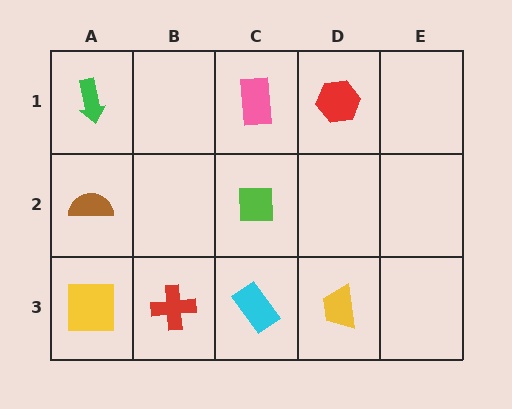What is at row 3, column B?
A red cross.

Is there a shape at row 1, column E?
No, that cell is empty.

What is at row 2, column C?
A lime square.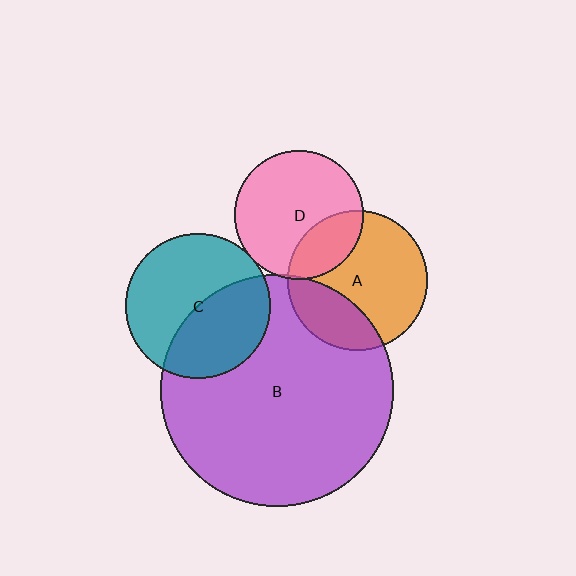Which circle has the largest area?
Circle B (purple).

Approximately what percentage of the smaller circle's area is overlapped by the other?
Approximately 5%.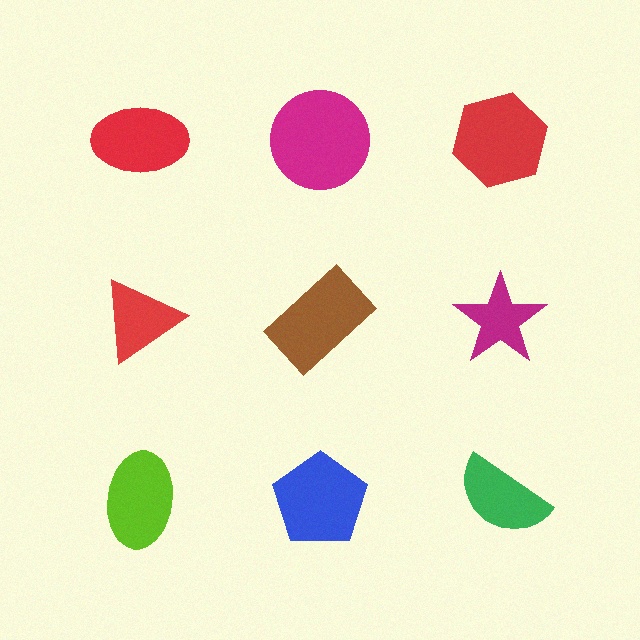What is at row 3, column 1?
A lime ellipse.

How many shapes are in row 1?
3 shapes.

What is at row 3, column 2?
A blue pentagon.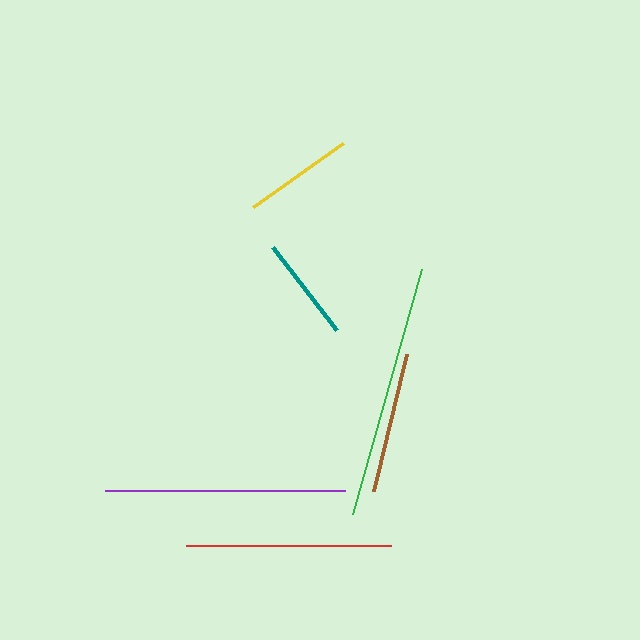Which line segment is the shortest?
The teal line is the shortest at approximately 105 pixels.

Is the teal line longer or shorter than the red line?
The red line is longer than the teal line.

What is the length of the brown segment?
The brown segment is approximately 141 pixels long.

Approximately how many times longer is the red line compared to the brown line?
The red line is approximately 1.4 times the length of the brown line.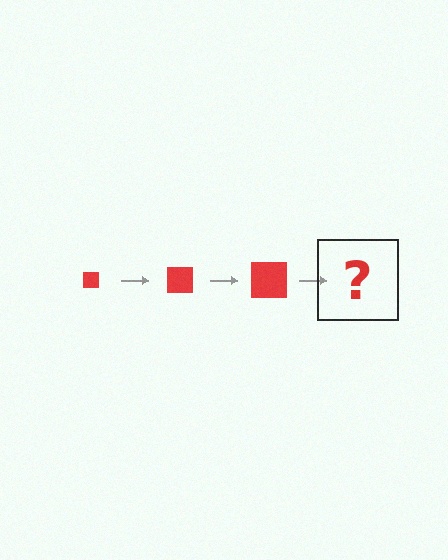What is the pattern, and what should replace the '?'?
The pattern is that the square gets progressively larger each step. The '?' should be a red square, larger than the previous one.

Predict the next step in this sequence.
The next step is a red square, larger than the previous one.